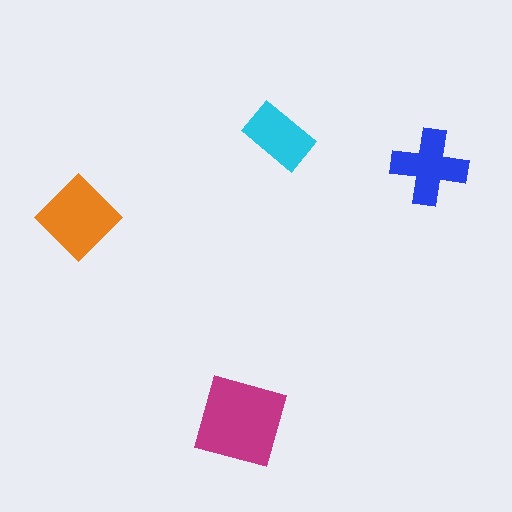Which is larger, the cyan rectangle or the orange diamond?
The orange diamond.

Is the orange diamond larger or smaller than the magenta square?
Smaller.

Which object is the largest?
The magenta square.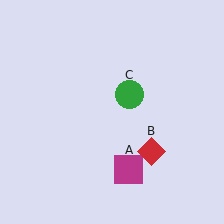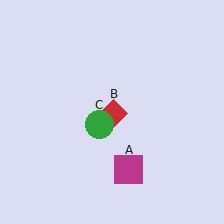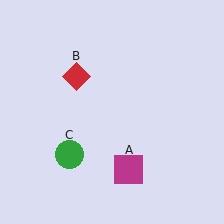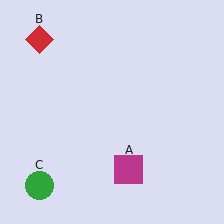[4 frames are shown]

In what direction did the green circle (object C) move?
The green circle (object C) moved down and to the left.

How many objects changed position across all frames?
2 objects changed position: red diamond (object B), green circle (object C).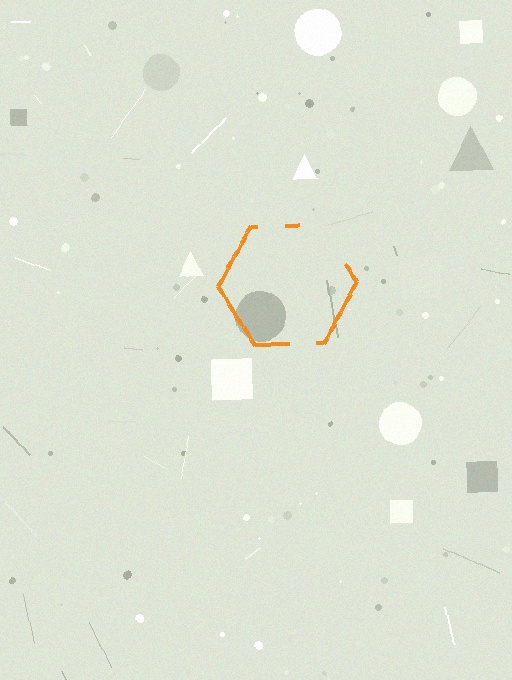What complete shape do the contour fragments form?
The contour fragments form a hexagon.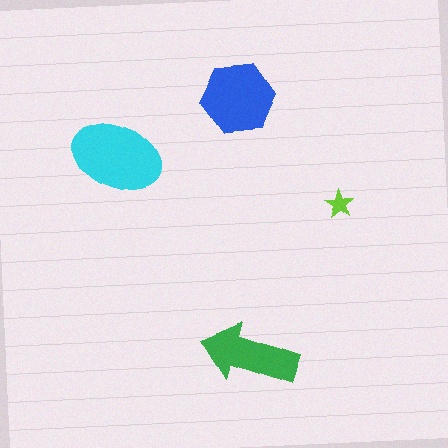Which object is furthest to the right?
The lime star is rightmost.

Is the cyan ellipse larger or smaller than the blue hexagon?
Larger.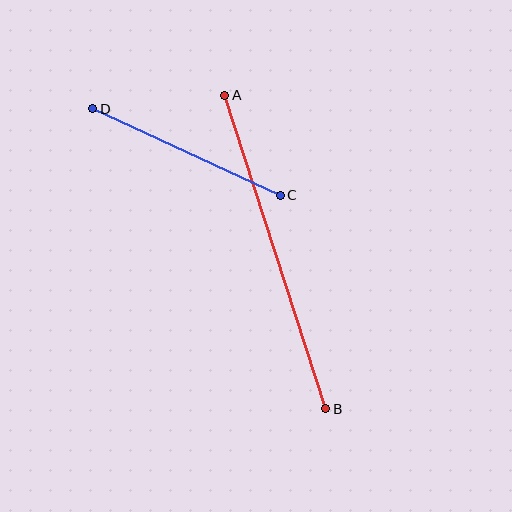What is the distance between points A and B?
The distance is approximately 329 pixels.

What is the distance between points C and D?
The distance is approximately 207 pixels.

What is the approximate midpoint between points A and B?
The midpoint is at approximately (275, 252) pixels.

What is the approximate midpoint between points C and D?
The midpoint is at approximately (186, 152) pixels.